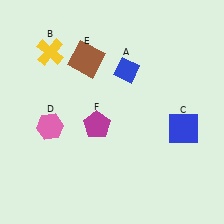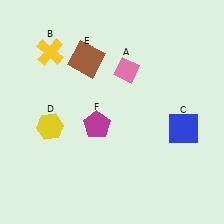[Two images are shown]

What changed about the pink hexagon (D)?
In Image 1, D is pink. In Image 2, it changed to yellow.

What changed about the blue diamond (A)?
In Image 1, A is blue. In Image 2, it changed to pink.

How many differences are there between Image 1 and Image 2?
There are 2 differences between the two images.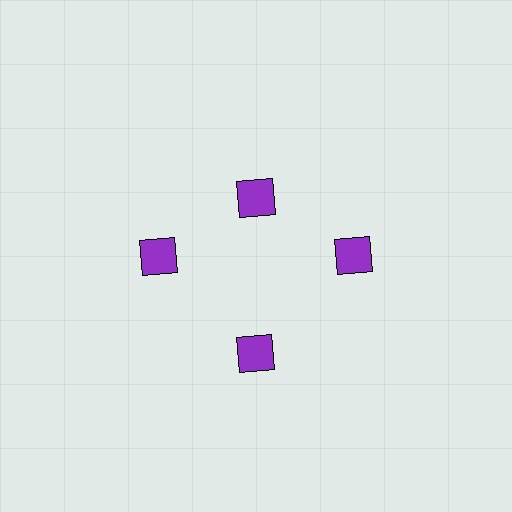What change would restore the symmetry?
The symmetry would be restored by moving it outward, back onto the ring so that all 4 squares sit at equal angles and equal distance from the center.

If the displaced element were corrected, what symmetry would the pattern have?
It would have 4-fold rotational symmetry — the pattern would map onto itself every 90 degrees.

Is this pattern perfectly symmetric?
No. The 4 purple squares are arranged in a ring, but one element near the 12 o'clock position is pulled inward toward the center, breaking the 4-fold rotational symmetry.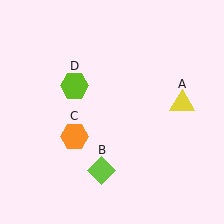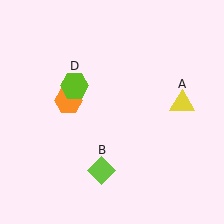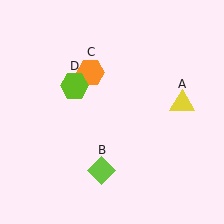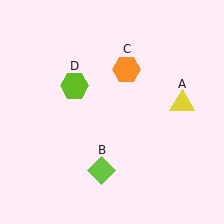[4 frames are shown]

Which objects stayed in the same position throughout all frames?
Yellow triangle (object A) and lime diamond (object B) and lime hexagon (object D) remained stationary.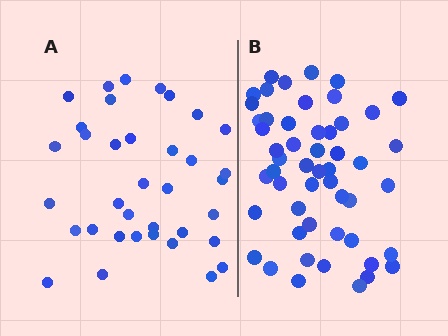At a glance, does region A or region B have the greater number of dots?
Region B (the right region) has more dots.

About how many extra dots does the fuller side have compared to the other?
Region B has approximately 15 more dots than region A.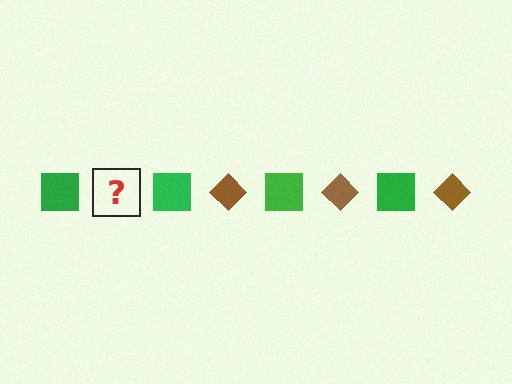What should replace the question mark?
The question mark should be replaced with a brown diamond.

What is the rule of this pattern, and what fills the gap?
The rule is that the pattern alternates between green square and brown diamond. The gap should be filled with a brown diamond.